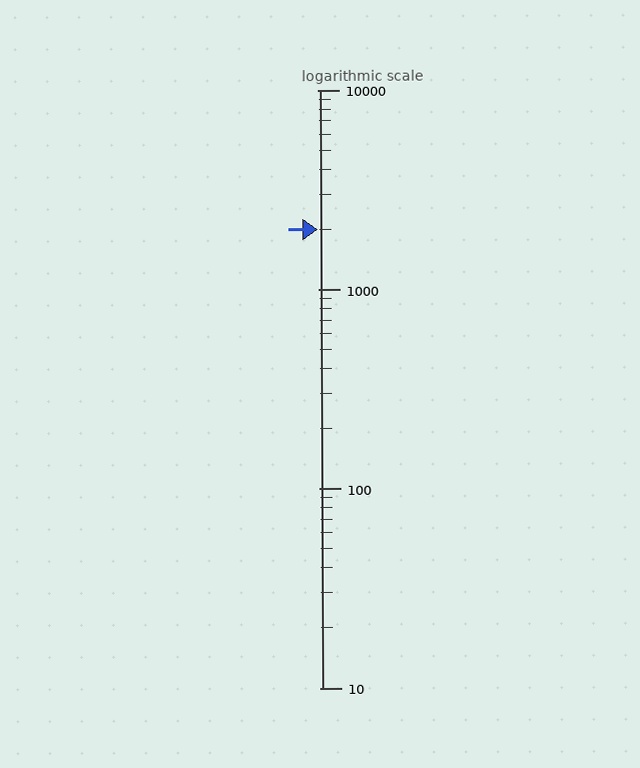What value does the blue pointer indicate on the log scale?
The pointer indicates approximately 2000.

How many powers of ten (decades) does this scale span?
The scale spans 3 decades, from 10 to 10000.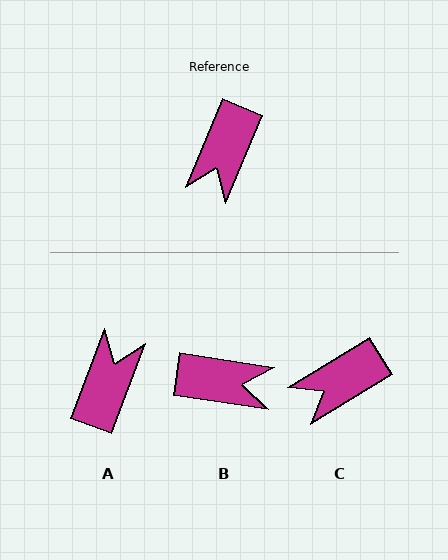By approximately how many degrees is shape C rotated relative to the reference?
Approximately 36 degrees clockwise.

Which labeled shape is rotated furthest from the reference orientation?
A, about 178 degrees away.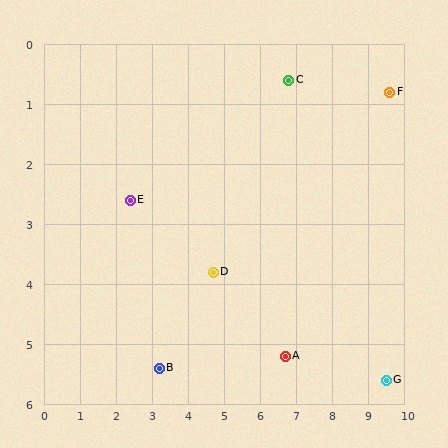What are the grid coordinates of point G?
Point G is at approximately (9.5, 5.6).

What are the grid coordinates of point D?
Point D is at approximately (4.7, 3.8).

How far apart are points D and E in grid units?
Points D and E are about 2.6 grid units apart.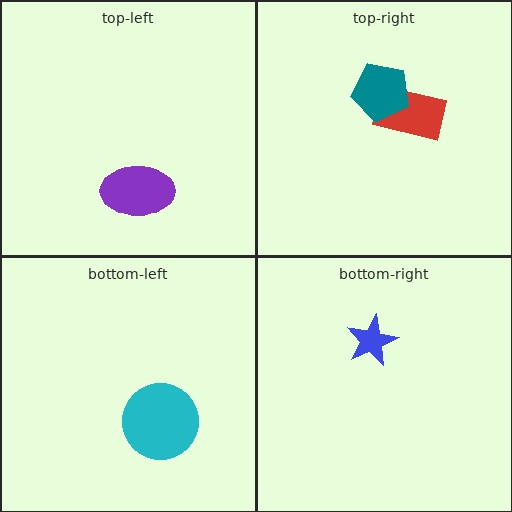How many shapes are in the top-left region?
1.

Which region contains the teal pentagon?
The top-right region.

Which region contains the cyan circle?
The bottom-left region.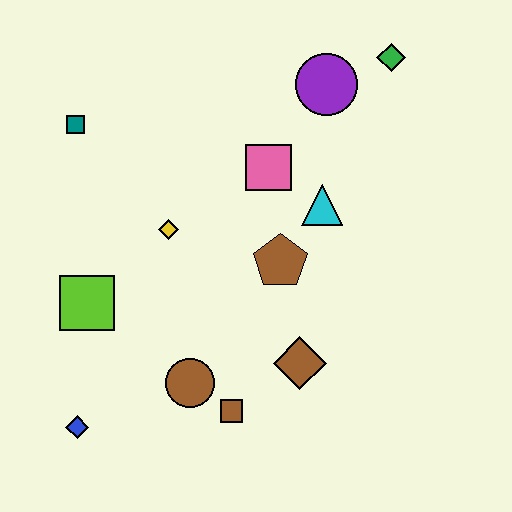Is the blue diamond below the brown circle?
Yes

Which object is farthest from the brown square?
The green diamond is farthest from the brown square.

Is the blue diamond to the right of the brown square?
No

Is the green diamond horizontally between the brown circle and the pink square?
No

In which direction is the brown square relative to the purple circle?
The brown square is below the purple circle.